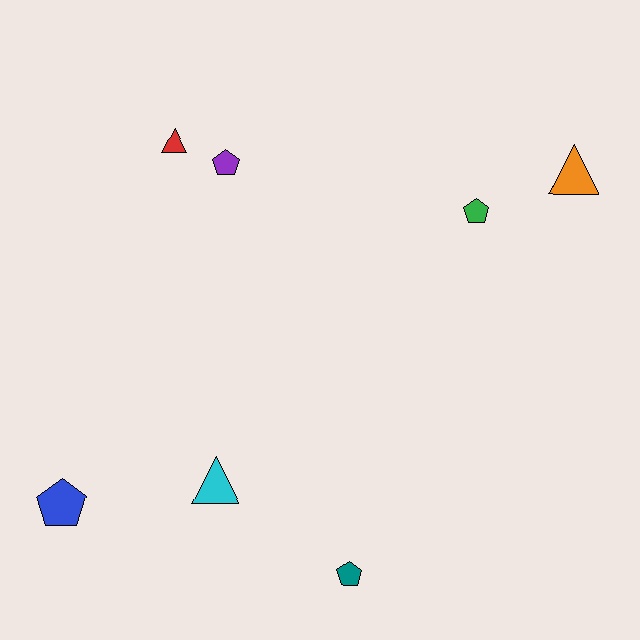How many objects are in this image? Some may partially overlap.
There are 7 objects.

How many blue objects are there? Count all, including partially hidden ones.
There is 1 blue object.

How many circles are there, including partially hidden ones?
There are no circles.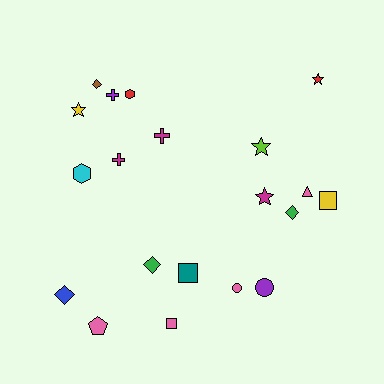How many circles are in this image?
There are 2 circles.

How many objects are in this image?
There are 20 objects.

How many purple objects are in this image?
There are 2 purple objects.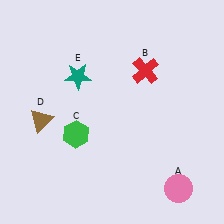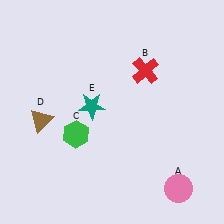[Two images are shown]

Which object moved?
The teal star (E) moved down.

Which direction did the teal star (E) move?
The teal star (E) moved down.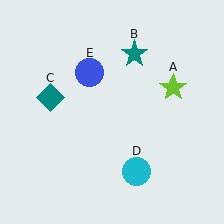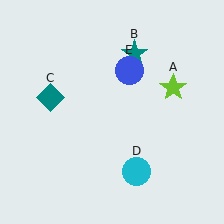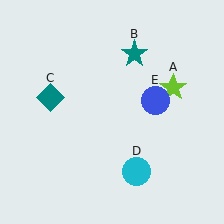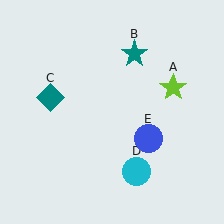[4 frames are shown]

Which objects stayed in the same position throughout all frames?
Lime star (object A) and teal star (object B) and teal diamond (object C) and cyan circle (object D) remained stationary.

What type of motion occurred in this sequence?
The blue circle (object E) rotated clockwise around the center of the scene.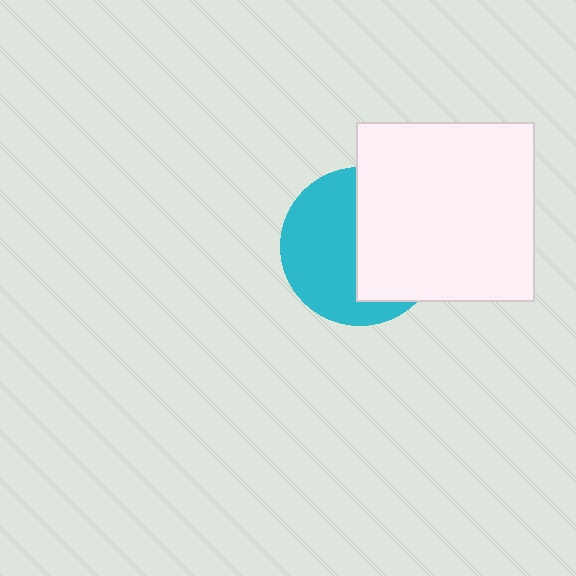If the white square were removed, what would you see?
You would see the complete cyan circle.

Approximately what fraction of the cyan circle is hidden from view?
Roughly 48% of the cyan circle is hidden behind the white square.